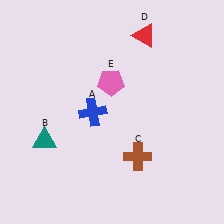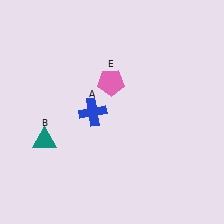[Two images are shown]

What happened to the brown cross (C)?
The brown cross (C) was removed in Image 2. It was in the bottom-right area of Image 1.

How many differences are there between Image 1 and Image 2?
There are 2 differences between the two images.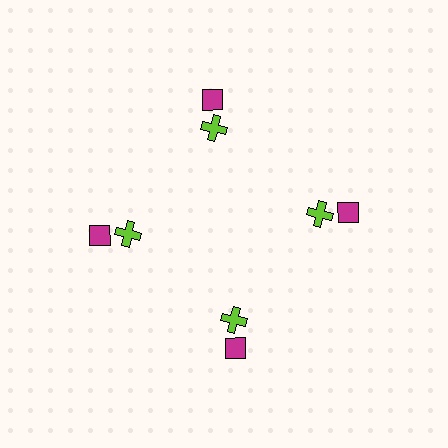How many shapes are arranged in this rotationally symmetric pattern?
There are 8 shapes, arranged in 4 groups of 2.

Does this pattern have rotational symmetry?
Yes, this pattern has 4-fold rotational symmetry. It looks the same after rotating 90 degrees around the center.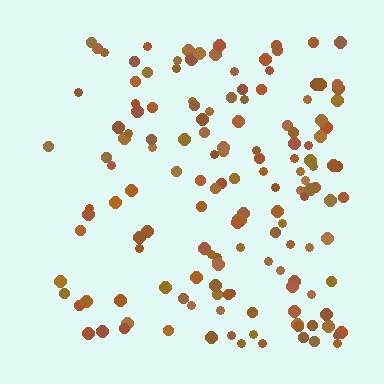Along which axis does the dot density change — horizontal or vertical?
Horizontal.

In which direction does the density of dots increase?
From left to right, with the right side densest.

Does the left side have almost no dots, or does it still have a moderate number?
Still a moderate number, just noticeably fewer than the right.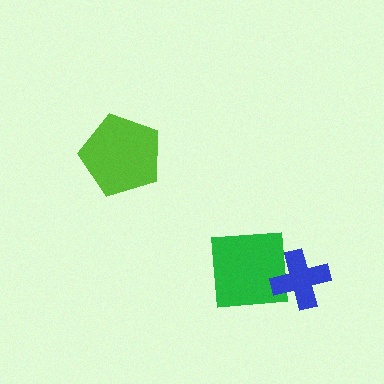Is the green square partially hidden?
Yes, it is partially covered by another shape.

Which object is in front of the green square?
The blue cross is in front of the green square.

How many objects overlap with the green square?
1 object overlaps with the green square.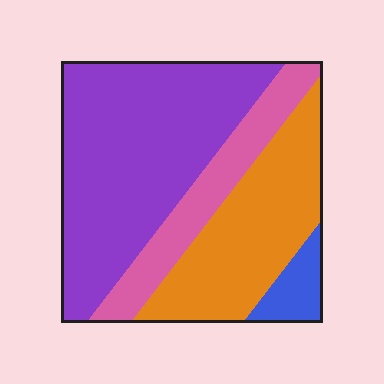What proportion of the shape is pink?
Pink takes up about one sixth (1/6) of the shape.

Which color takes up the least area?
Blue, at roughly 5%.